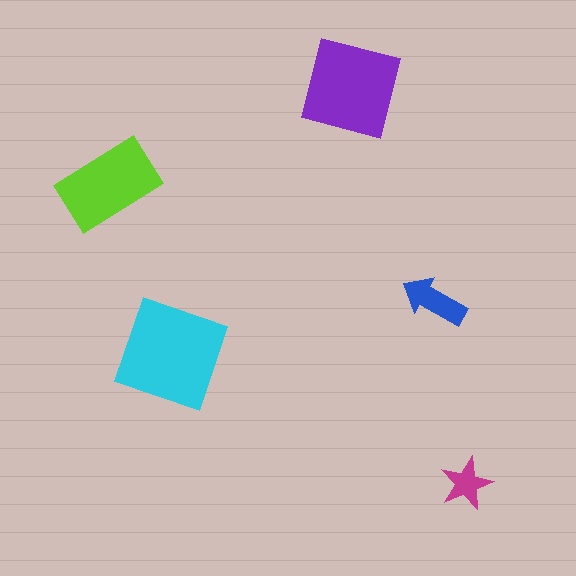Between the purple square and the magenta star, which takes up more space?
The purple square.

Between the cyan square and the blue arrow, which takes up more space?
The cyan square.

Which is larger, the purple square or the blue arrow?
The purple square.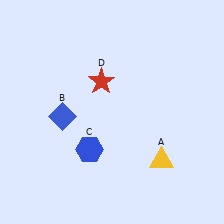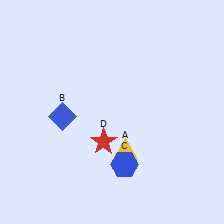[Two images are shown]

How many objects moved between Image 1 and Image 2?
3 objects moved between the two images.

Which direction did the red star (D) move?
The red star (D) moved down.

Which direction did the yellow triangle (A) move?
The yellow triangle (A) moved left.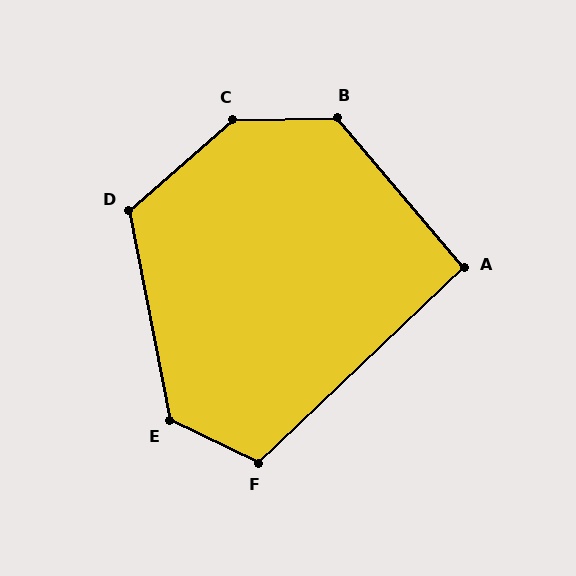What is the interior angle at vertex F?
Approximately 111 degrees (obtuse).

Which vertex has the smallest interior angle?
A, at approximately 93 degrees.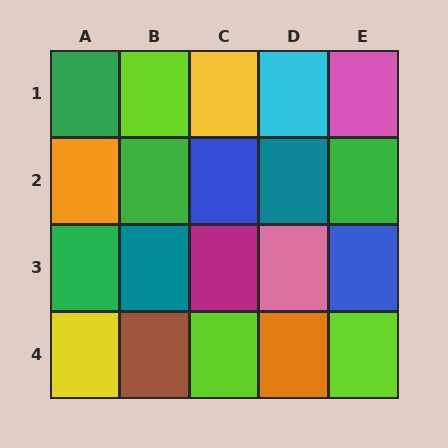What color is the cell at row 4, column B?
Brown.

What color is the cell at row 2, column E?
Green.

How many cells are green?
4 cells are green.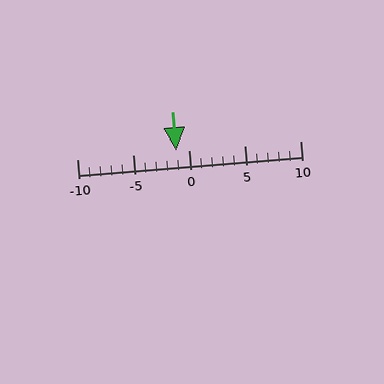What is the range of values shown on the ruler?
The ruler shows values from -10 to 10.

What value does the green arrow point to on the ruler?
The green arrow points to approximately -1.